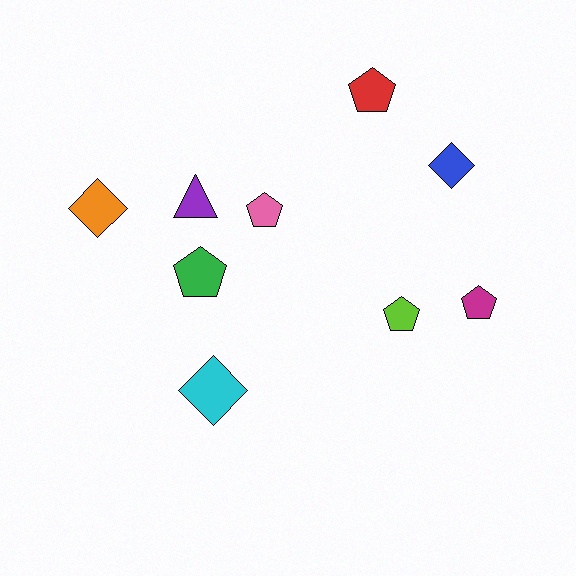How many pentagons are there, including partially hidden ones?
There are 5 pentagons.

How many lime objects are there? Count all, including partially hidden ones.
There is 1 lime object.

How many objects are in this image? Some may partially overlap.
There are 9 objects.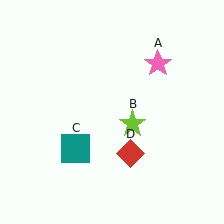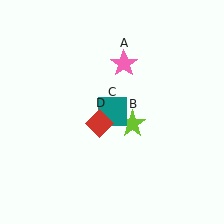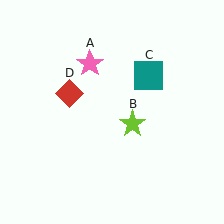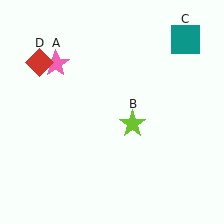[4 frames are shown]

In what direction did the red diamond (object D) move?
The red diamond (object D) moved up and to the left.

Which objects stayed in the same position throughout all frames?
Lime star (object B) remained stationary.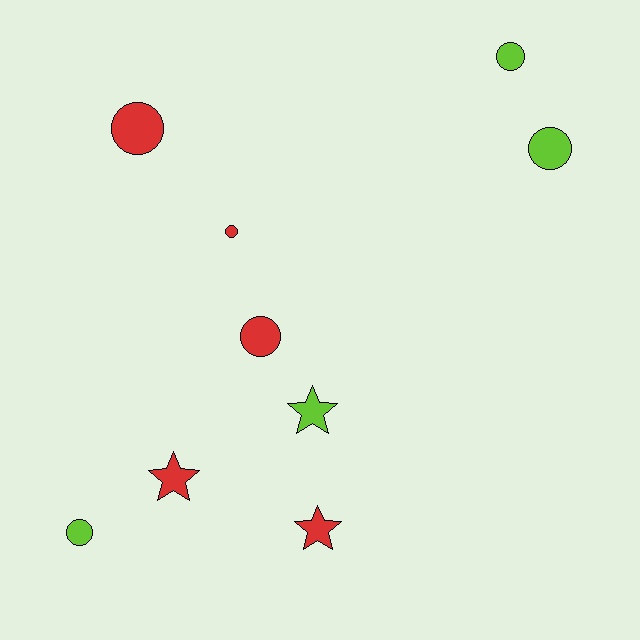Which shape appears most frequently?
Circle, with 6 objects.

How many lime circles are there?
There are 3 lime circles.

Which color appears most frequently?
Red, with 5 objects.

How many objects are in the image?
There are 9 objects.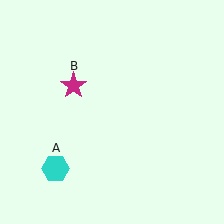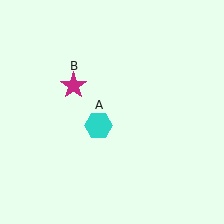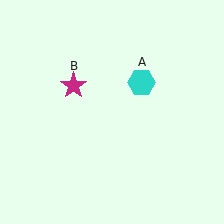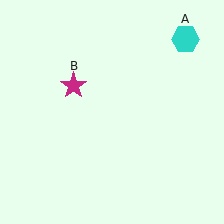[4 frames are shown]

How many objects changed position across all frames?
1 object changed position: cyan hexagon (object A).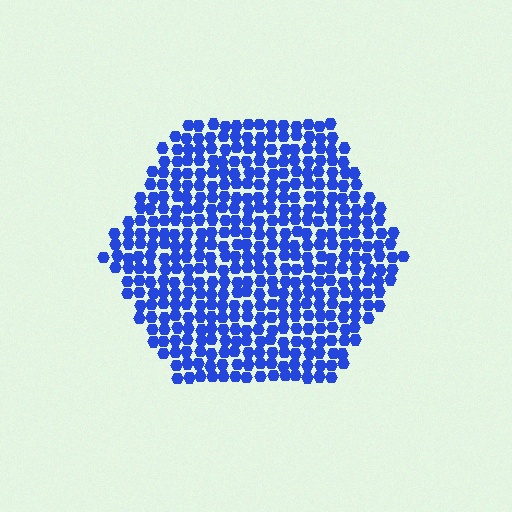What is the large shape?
The large shape is a hexagon.